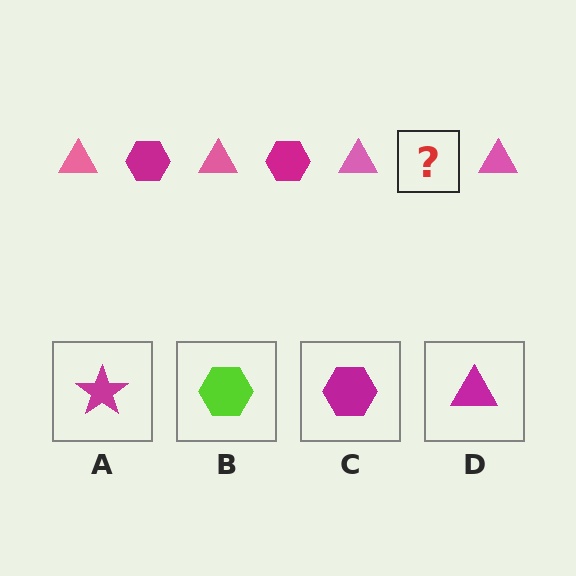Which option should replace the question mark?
Option C.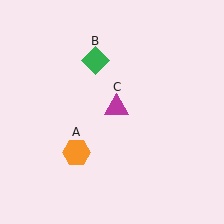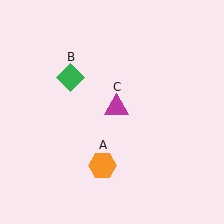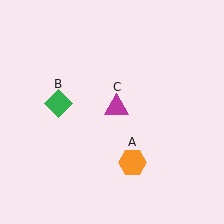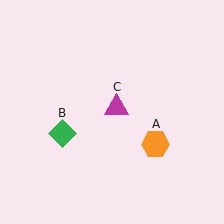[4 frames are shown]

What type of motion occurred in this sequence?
The orange hexagon (object A), green diamond (object B) rotated counterclockwise around the center of the scene.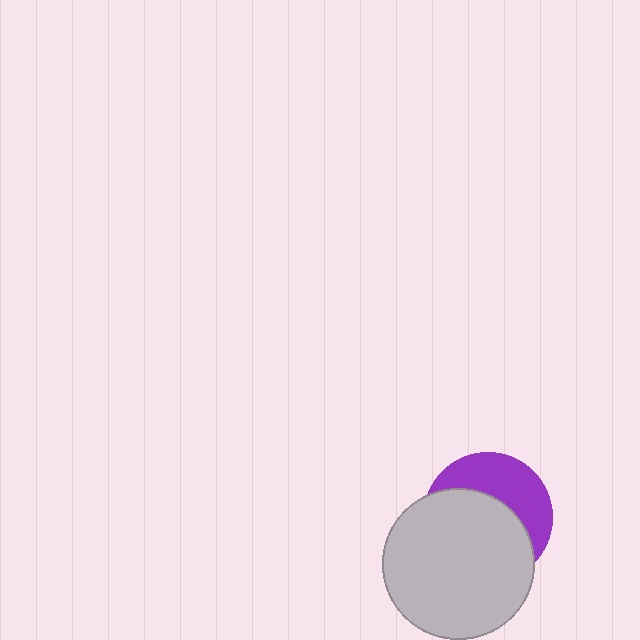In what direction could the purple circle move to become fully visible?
The purple circle could move up. That would shift it out from behind the light gray circle entirely.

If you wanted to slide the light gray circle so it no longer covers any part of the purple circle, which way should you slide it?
Slide it down — that is the most direct way to separate the two shapes.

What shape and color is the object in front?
The object in front is a light gray circle.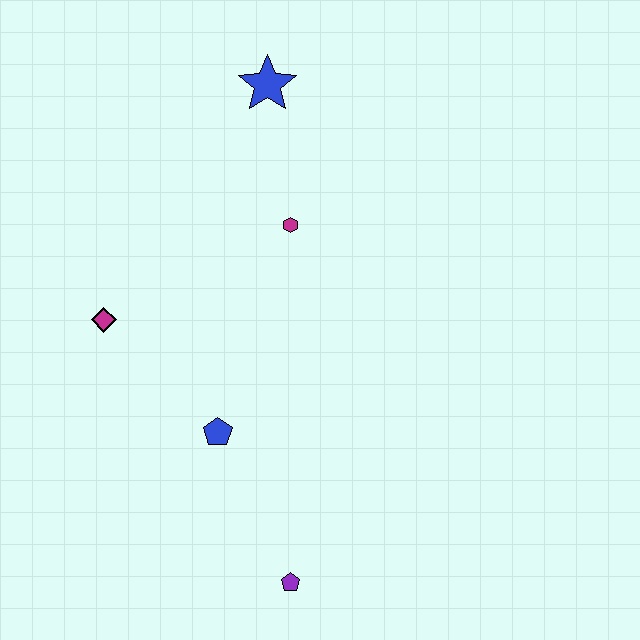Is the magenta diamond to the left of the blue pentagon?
Yes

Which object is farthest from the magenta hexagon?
The purple pentagon is farthest from the magenta hexagon.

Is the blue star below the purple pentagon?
No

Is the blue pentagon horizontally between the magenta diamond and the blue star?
Yes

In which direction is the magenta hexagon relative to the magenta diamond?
The magenta hexagon is to the right of the magenta diamond.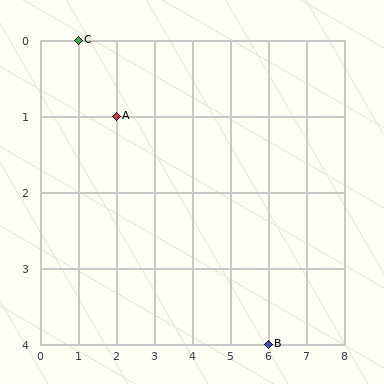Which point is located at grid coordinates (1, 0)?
Point C is at (1, 0).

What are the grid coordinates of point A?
Point A is at grid coordinates (2, 1).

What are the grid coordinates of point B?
Point B is at grid coordinates (6, 4).